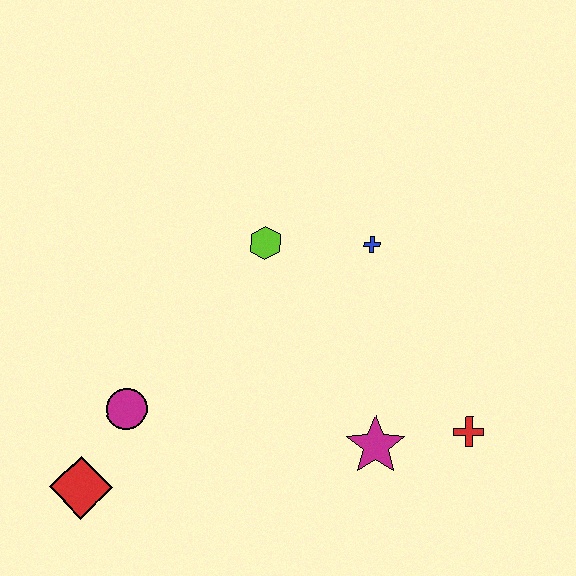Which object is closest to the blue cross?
The lime hexagon is closest to the blue cross.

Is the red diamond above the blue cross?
No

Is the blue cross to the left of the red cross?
Yes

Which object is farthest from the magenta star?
The red diamond is farthest from the magenta star.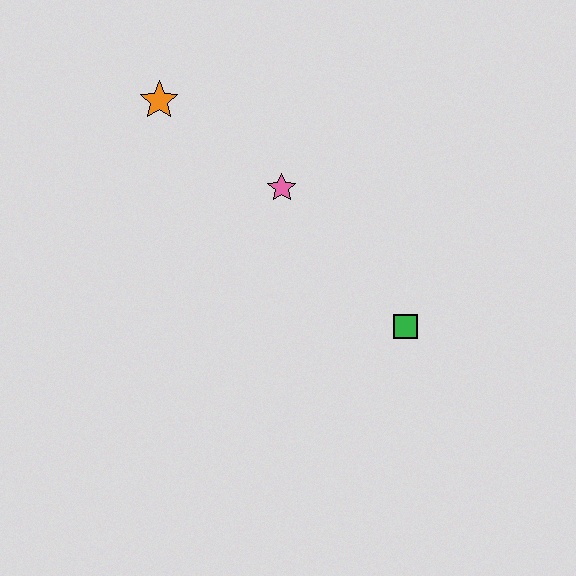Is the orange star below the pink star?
No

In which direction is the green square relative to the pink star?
The green square is below the pink star.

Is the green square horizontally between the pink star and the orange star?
No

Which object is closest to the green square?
The pink star is closest to the green square.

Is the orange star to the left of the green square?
Yes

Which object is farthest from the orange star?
The green square is farthest from the orange star.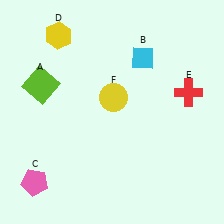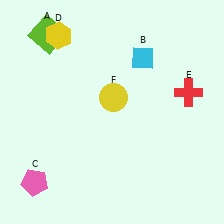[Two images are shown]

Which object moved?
The lime square (A) moved up.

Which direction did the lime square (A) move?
The lime square (A) moved up.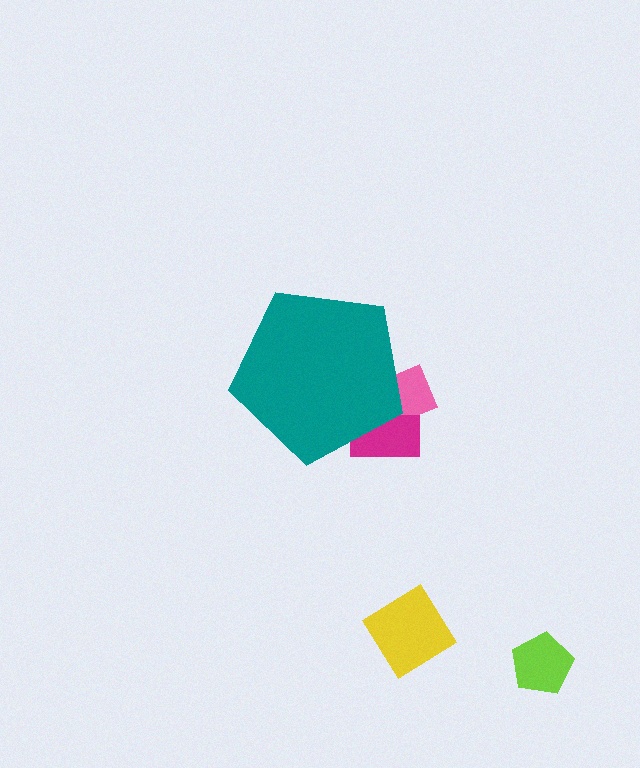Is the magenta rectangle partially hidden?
Yes, the magenta rectangle is partially hidden behind the teal pentagon.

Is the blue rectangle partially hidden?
Yes, the blue rectangle is partially hidden behind the teal pentagon.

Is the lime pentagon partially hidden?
No, the lime pentagon is fully visible.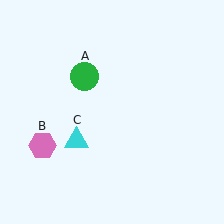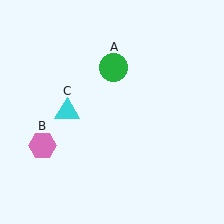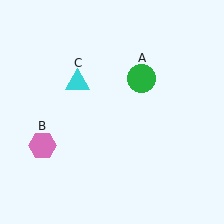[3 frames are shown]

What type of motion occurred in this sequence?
The green circle (object A), cyan triangle (object C) rotated clockwise around the center of the scene.